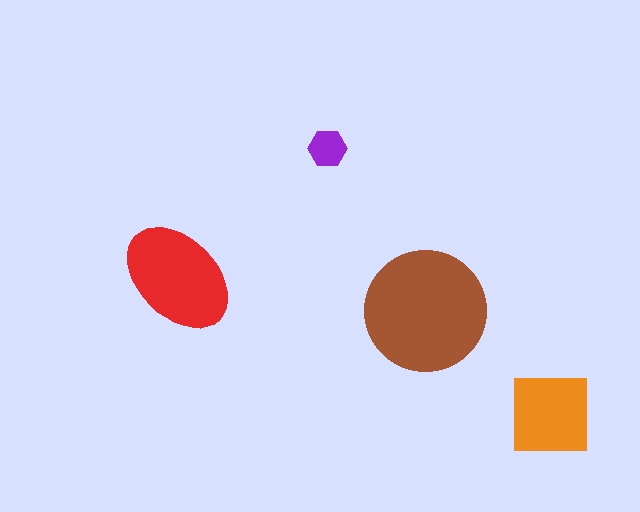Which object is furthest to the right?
The orange square is rightmost.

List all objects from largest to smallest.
The brown circle, the red ellipse, the orange square, the purple hexagon.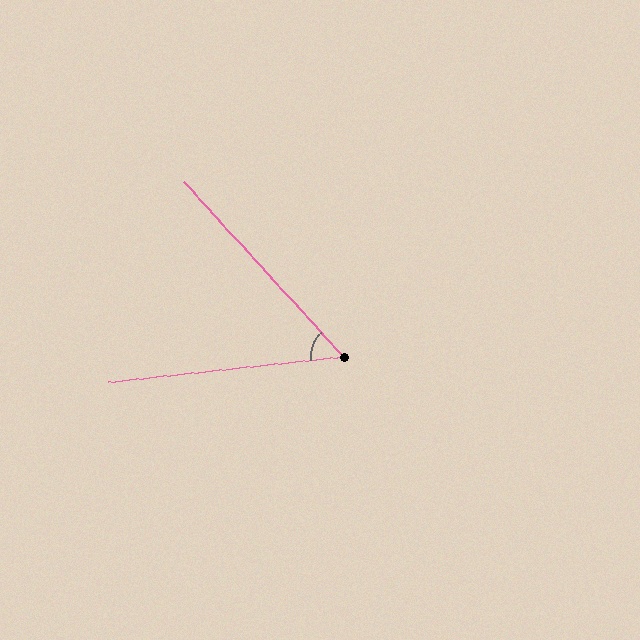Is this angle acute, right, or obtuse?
It is acute.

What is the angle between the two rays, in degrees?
Approximately 54 degrees.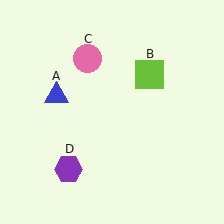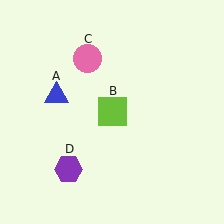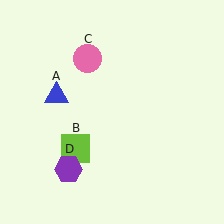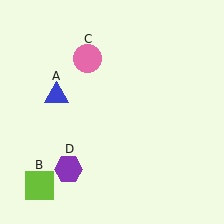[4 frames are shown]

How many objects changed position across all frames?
1 object changed position: lime square (object B).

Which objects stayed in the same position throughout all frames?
Blue triangle (object A) and pink circle (object C) and purple hexagon (object D) remained stationary.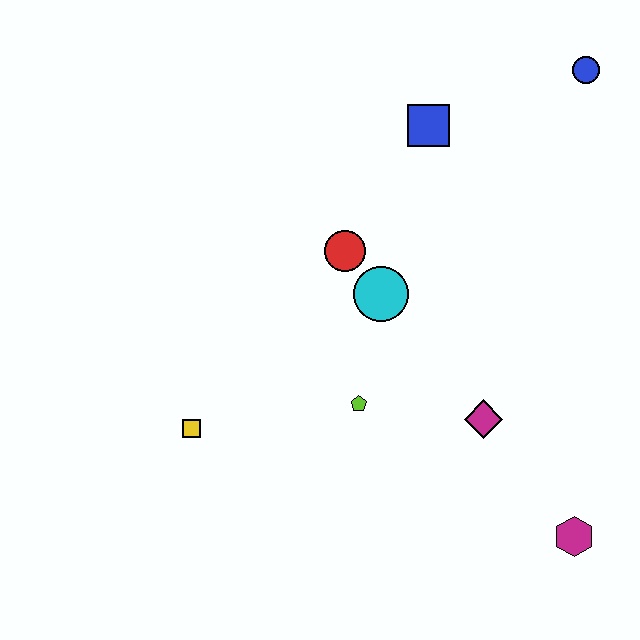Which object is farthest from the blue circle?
The yellow square is farthest from the blue circle.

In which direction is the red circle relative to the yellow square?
The red circle is above the yellow square.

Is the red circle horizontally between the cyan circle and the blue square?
No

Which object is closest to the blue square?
The red circle is closest to the blue square.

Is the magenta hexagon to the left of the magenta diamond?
No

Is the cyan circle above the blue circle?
No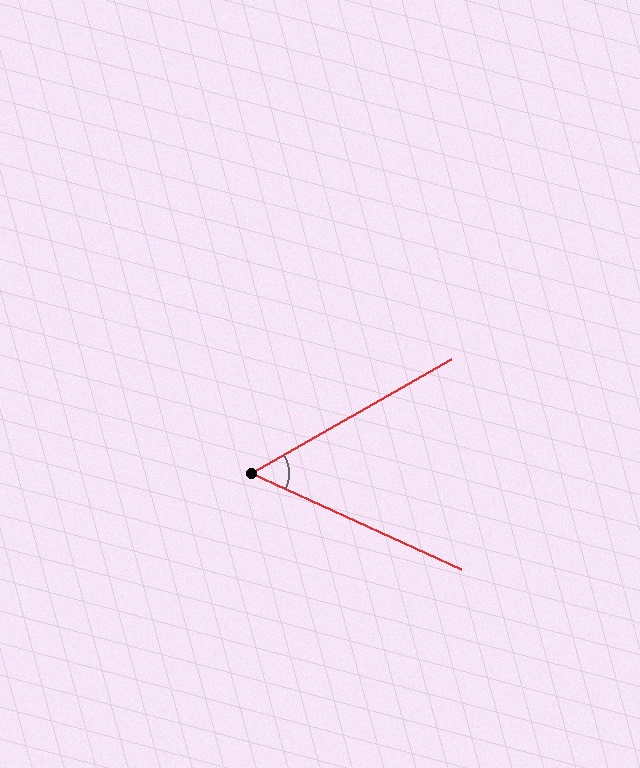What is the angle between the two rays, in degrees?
Approximately 54 degrees.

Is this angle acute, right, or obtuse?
It is acute.